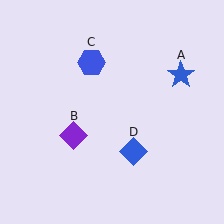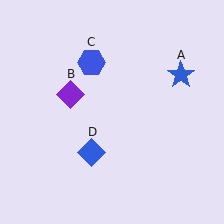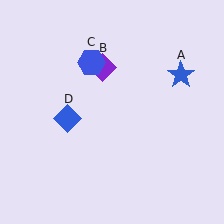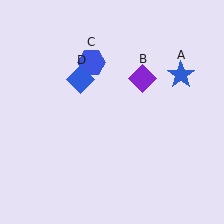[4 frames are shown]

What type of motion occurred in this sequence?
The purple diamond (object B), blue diamond (object D) rotated clockwise around the center of the scene.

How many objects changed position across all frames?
2 objects changed position: purple diamond (object B), blue diamond (object D).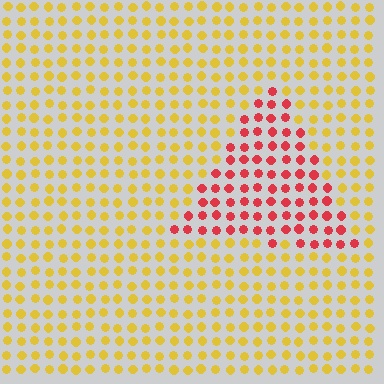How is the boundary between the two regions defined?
The boundary is defined purely by a slight shift in hue (about 55 degrees). Spacing, size, and orientation are identical on both sides.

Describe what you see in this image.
The image is filled with small yellow elements in a uniform arrangement. A triangle-shaped region is visible where the elements are tinted to a slightly different hue, forming a subtle color boundary.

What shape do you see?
I see a triangle.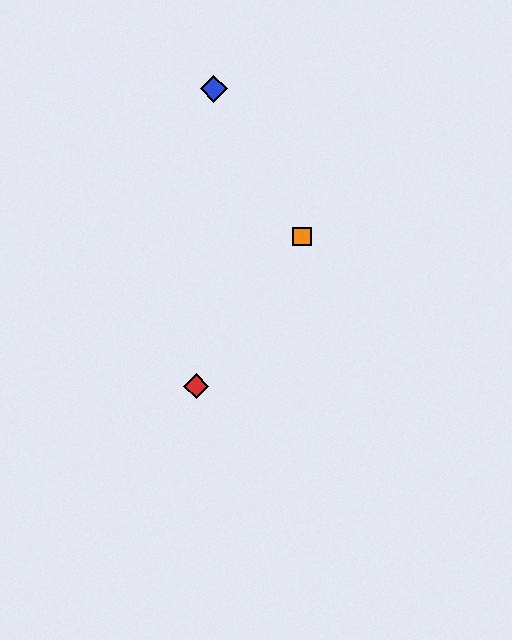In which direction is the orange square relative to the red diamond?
The orange square is above the red diamond.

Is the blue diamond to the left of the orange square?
Yes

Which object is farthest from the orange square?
The red diamond is farthest from the orange square.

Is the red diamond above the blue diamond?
No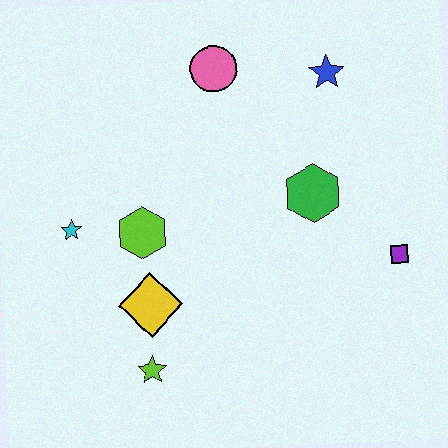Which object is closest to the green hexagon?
The purple square is closest to the green hexagon.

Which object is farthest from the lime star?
The blue star is farthest from the lime star.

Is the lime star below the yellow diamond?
Yes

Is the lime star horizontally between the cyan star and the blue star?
Yes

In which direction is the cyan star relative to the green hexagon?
The cyan star is to the left of the green hexagon.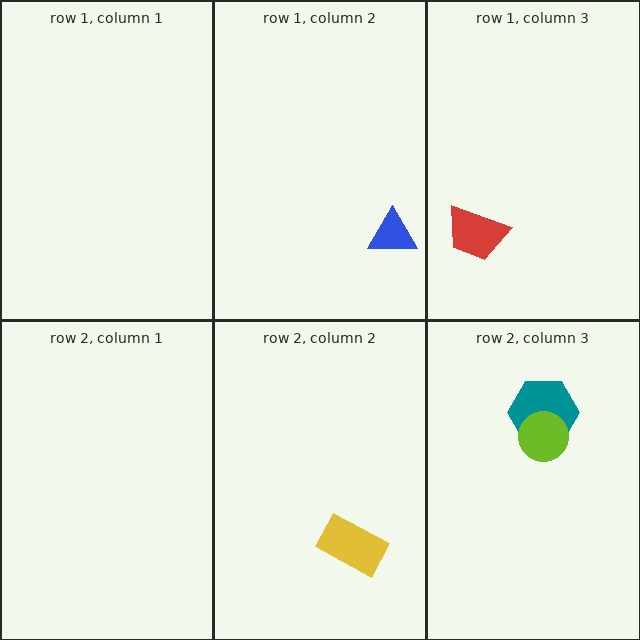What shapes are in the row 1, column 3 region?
The red trapezoid.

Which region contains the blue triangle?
The row 1, column 2 region.